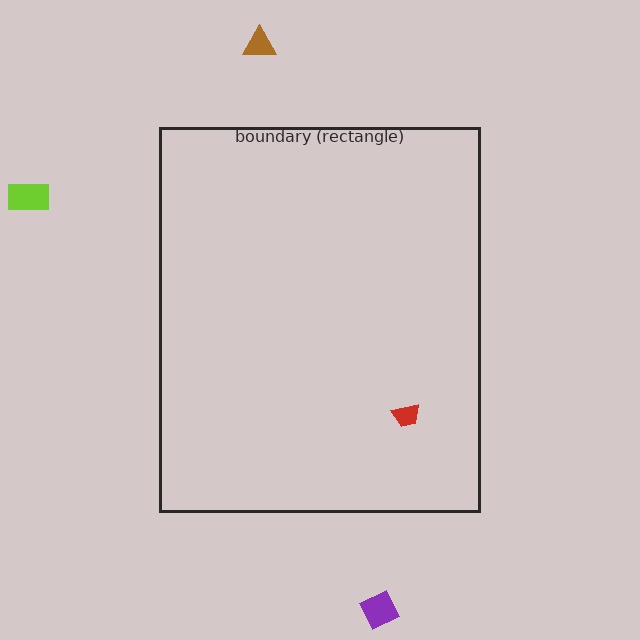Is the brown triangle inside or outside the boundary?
Outside.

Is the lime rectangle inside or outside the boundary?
Outside.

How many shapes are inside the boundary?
1 inside, 3 outside.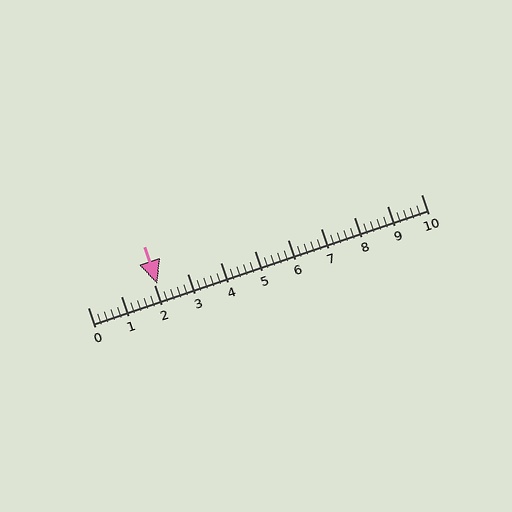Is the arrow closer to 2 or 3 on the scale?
The arrow is closer to 2.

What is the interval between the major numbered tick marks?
The major tick marks are spaced 1 units apart.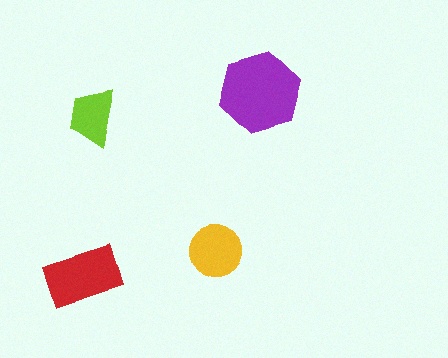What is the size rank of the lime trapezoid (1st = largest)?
4th.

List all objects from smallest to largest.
The lime trapezoid, the yellow circle, the red rectangle, the purple hexagon.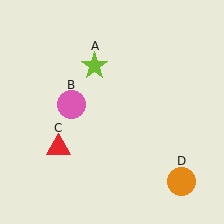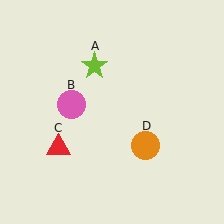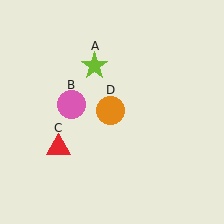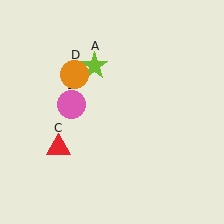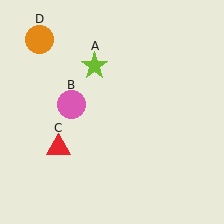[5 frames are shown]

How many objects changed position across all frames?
1 object changed position: orange circle (object D).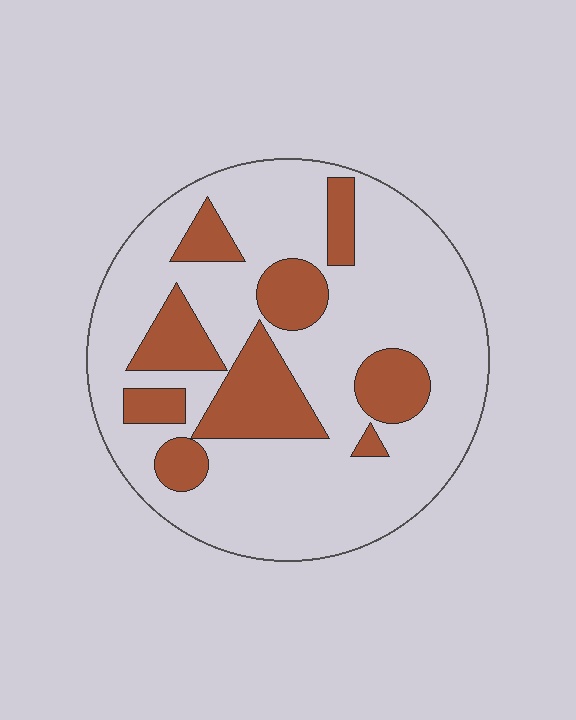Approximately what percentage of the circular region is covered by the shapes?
Approximately 25%.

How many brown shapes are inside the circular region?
9.